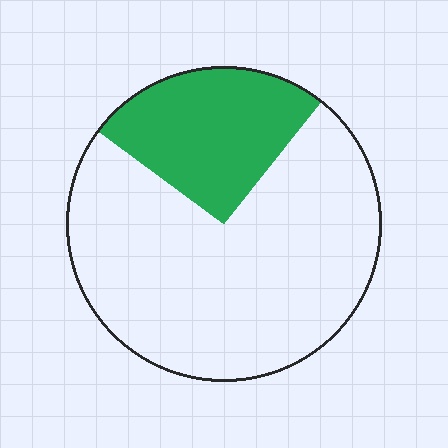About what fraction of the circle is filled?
About one quarter (1/4).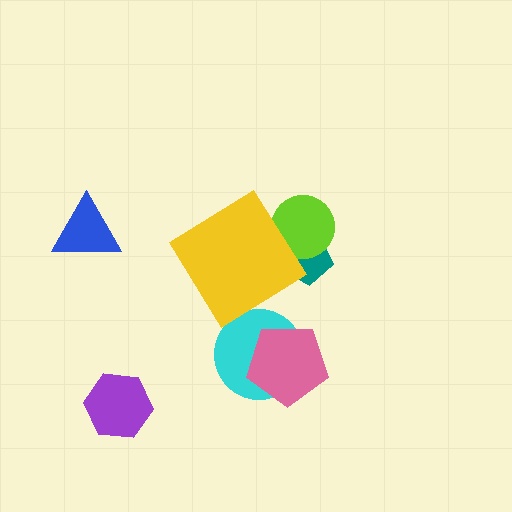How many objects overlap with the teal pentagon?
2 objects overlap with the teal pentagon.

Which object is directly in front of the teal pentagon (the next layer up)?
The lime circle is directly in front of the teal pentagon.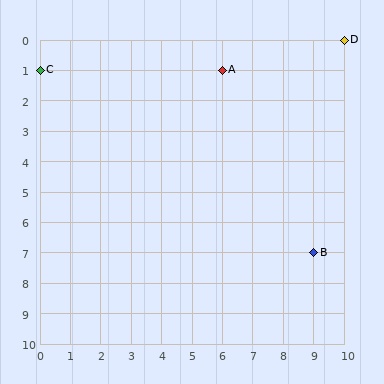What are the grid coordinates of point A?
Point A is at grid coordinates (6, 1).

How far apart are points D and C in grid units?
Points D and C are 10 columns and 1 row apart (about 10.0 grid units diagonally).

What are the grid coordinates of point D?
Point D is at grid coordinates (10, 0).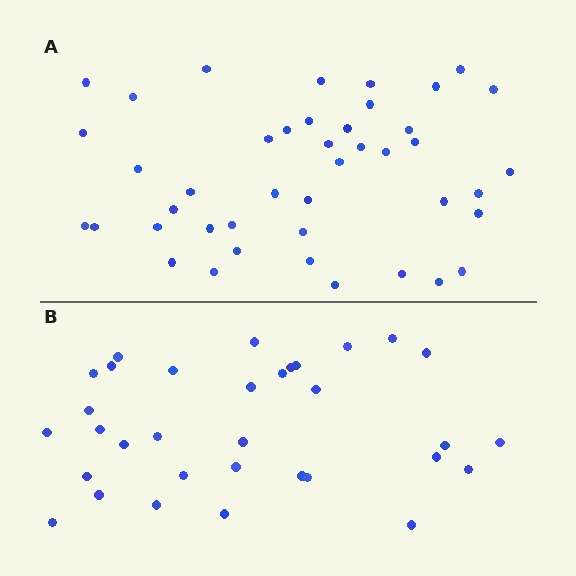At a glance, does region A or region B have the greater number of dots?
Region A (the top region) has more dots.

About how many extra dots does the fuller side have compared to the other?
Region A has roughly 10 or so more dots than region B.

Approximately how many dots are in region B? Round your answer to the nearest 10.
About 30 dots. (The exact count is 33, which rounds to 30.)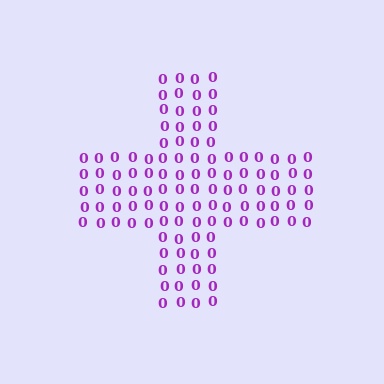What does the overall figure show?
The overall figure shows a cross.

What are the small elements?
The small elements are digit 0's.